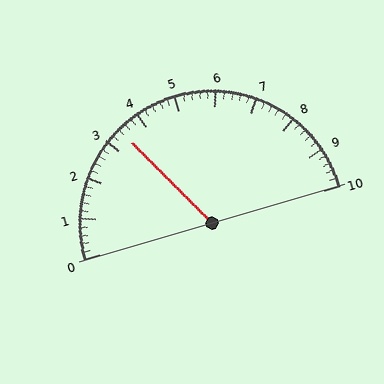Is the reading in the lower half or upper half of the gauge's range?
The reading is in the lower half of the range (0 to 10).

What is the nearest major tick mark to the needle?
The nearest major tick mark is 3.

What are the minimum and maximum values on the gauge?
The gauge ranges from 0 to 10.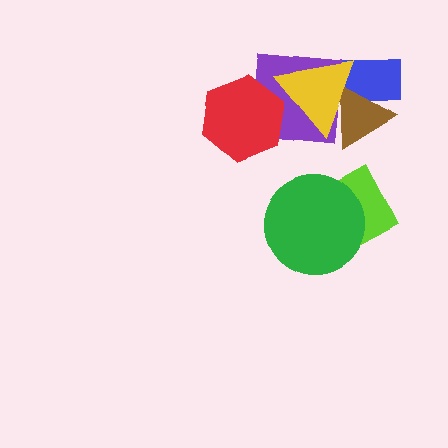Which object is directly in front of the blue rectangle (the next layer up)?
The brown triangle is directly in front of the blue rectangle.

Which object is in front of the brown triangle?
The yellow triangle is in front of the brown triangle.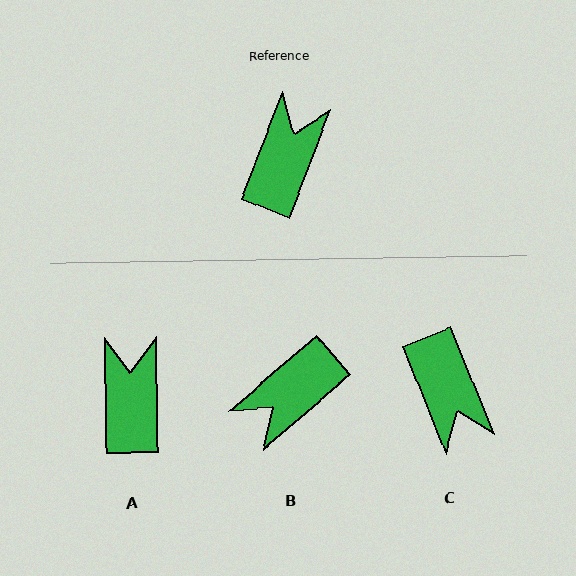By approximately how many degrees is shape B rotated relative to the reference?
Approximately 152 degrees counter-clockwise.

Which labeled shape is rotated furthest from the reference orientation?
B, about 152 degrees away.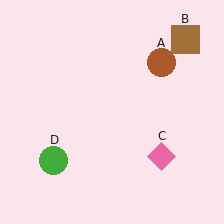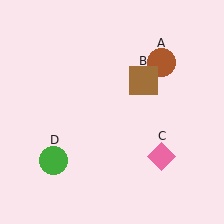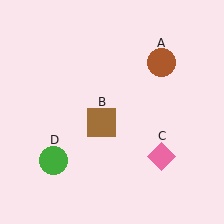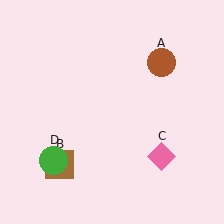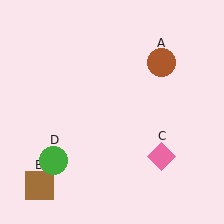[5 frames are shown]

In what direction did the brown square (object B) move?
The brown square (object B) moved down and to the left.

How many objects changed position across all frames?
1 object changed position: brown square (object B).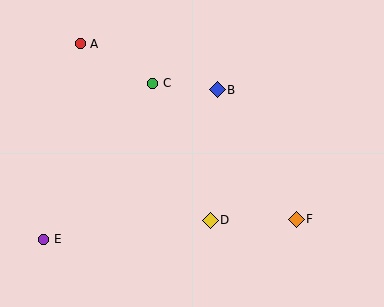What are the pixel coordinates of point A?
Point A is at (80, 44).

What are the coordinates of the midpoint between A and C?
The midpoint between A and C is at (116, 64).